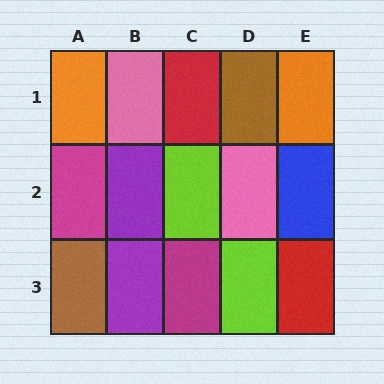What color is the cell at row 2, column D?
Pink.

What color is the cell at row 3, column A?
Brown.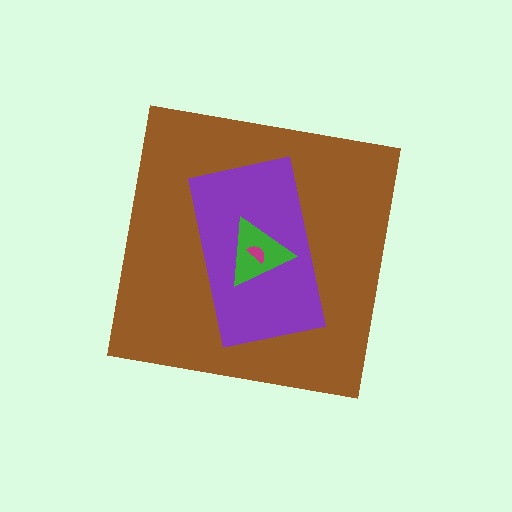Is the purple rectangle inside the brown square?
Yes.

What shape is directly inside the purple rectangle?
The green triangle.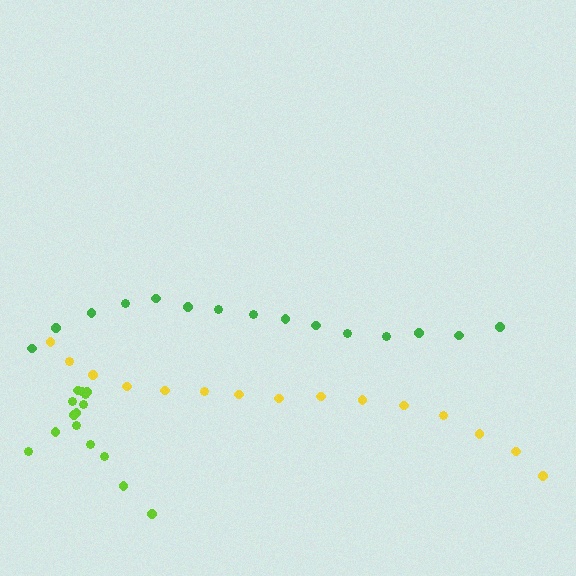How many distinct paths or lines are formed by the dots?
There are 3 distinct paths.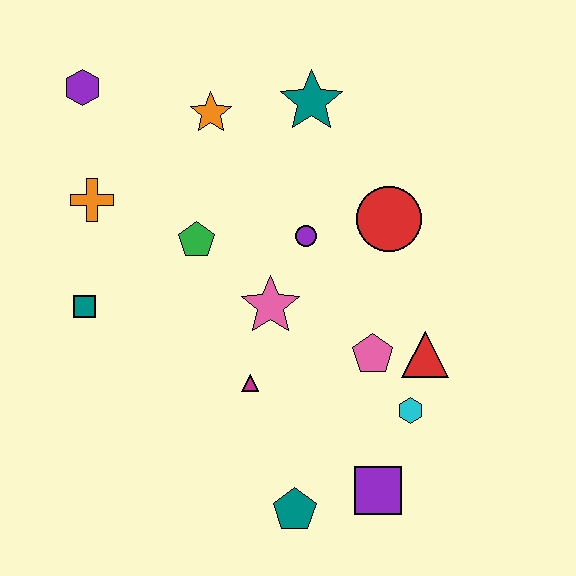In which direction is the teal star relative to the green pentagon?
The teal star is above the green pentagon.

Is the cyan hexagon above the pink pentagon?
No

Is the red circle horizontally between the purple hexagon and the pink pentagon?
No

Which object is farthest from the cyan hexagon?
The purple hexagon is farthest from the cyan hexagon.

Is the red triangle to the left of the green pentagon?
No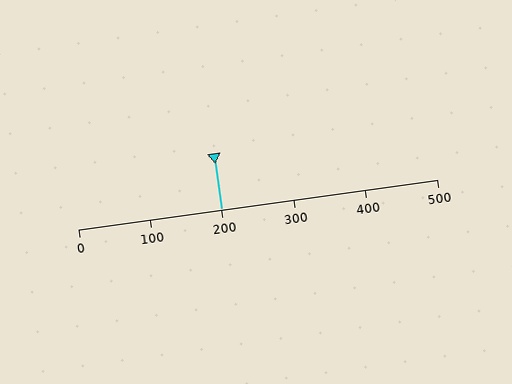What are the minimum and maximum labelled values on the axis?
The axis runs from 0 to 500.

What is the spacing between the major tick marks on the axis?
The major ticks are spaced 100 apart.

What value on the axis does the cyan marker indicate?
The marker indicates approximately 200.